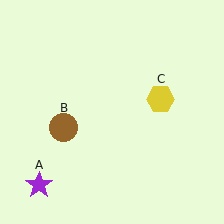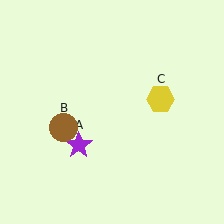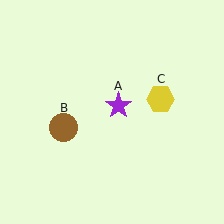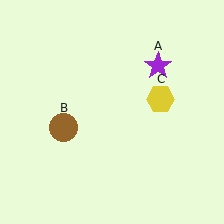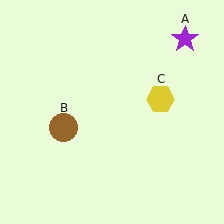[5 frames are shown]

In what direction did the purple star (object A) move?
The purple star (object A) moved up and to the right.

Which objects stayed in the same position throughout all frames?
Brown circle (object B) and yellow hexagon (object C) remained stationary.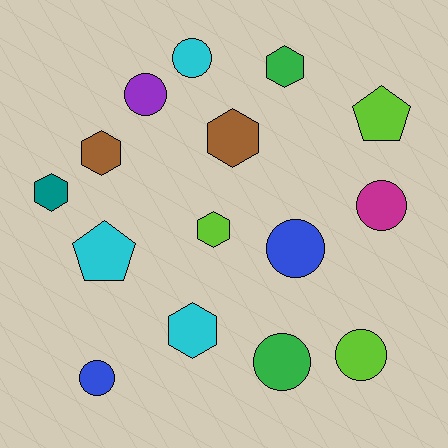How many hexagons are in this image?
There are 6 hexagons.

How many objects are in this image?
There are 15 objects.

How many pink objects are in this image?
There are no pink objects.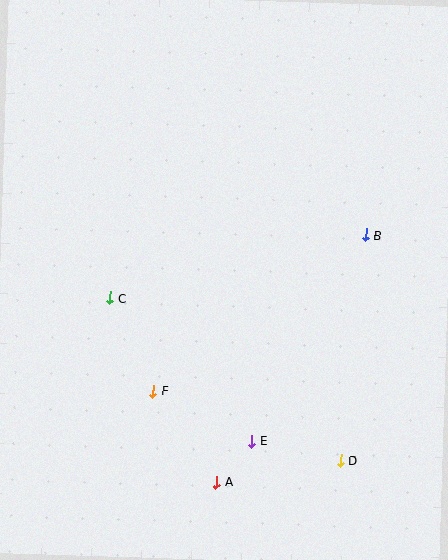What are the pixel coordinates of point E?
Point E is at (252, 441).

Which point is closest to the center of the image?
Point C at (110, 298) is closest to the center.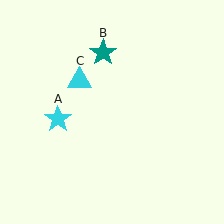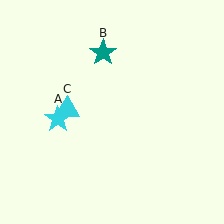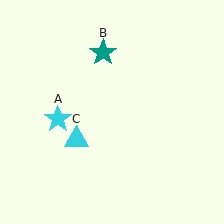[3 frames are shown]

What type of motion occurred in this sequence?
The cyan triangle (object C) rotated counterclockwise around the center of the scene.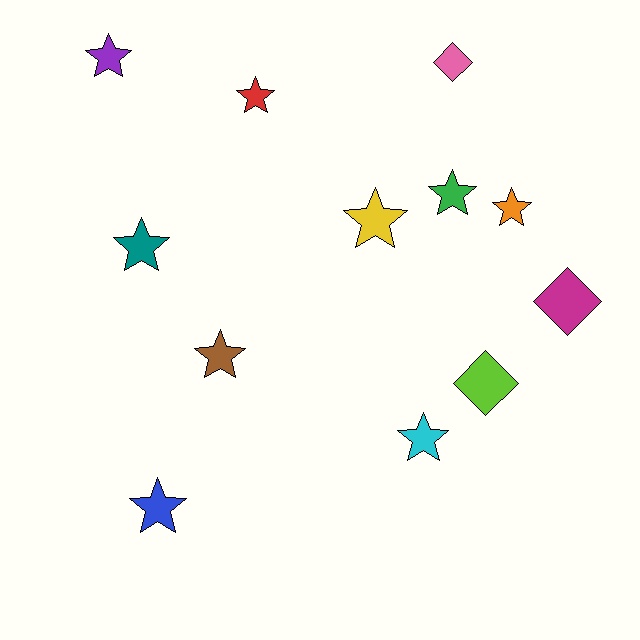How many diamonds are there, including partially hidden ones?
There are 3 diamonds.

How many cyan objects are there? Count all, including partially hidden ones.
There is 1 cyan object.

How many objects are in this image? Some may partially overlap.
There are 12 objects.